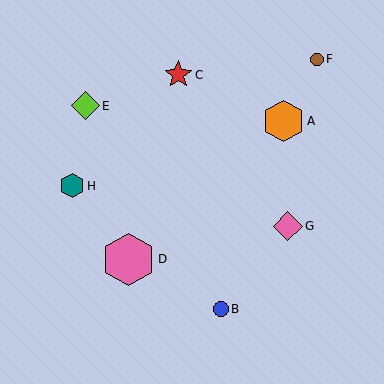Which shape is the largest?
The pink hexagon (labeled D) is the largest.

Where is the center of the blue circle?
The center of the blue circle is at (221, 309).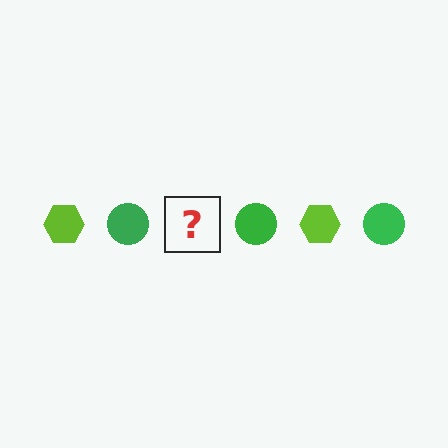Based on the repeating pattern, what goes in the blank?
The blank should be a lime hexagon.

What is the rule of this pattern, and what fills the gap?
The rule is that the pattern alternates between lime hexagon and green circle. The gap should be filled with a lime hexagon.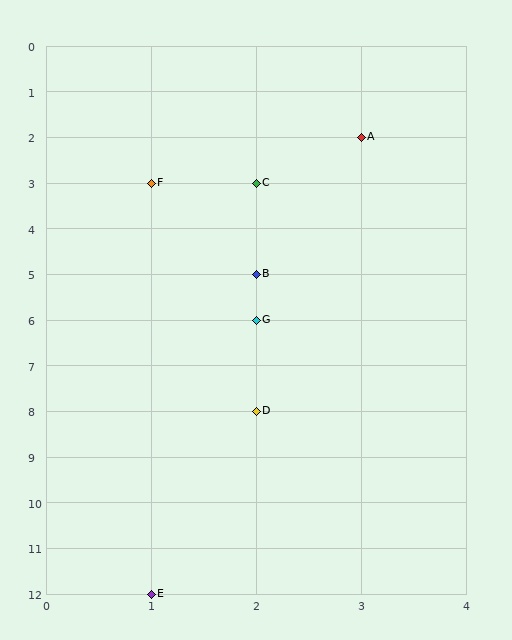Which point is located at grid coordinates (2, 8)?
Point D is at (2, 8).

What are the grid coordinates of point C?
Point C is at grid coordinates (2, 3).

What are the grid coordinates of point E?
Point E is at grid coordinates (1, 12).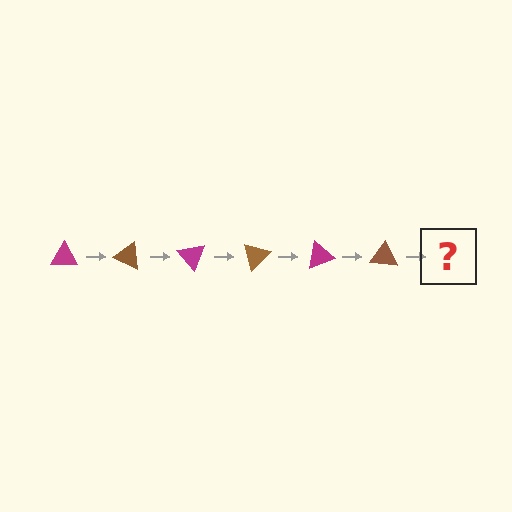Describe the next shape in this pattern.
It should be a magenta triangle, rotated 150 degrees from the start.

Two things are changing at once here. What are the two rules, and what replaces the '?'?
The two rules are that it rotates 25 degrees each step and the color cycles through magenta and brown. The '?' should be a magenta triangle, rotated 150 degrees from the start.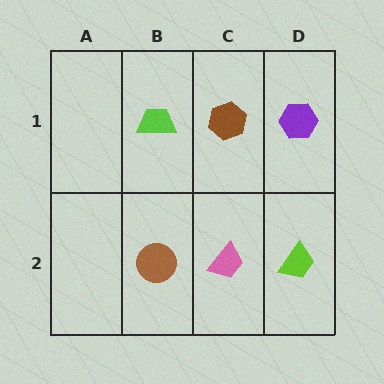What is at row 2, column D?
A lime trapezoid.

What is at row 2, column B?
A brown circle.